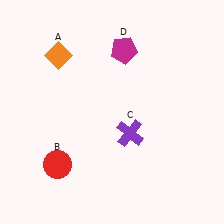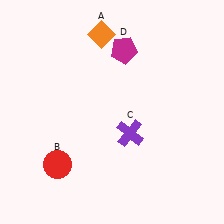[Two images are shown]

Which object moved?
The orange diamond (A) moved right.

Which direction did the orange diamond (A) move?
The orange diamond (A) moved right.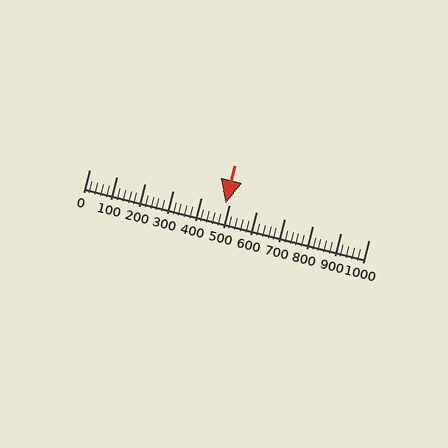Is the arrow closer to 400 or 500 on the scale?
The arrow is closer to 500.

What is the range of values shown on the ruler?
The ruler shows values from 0 to 1000.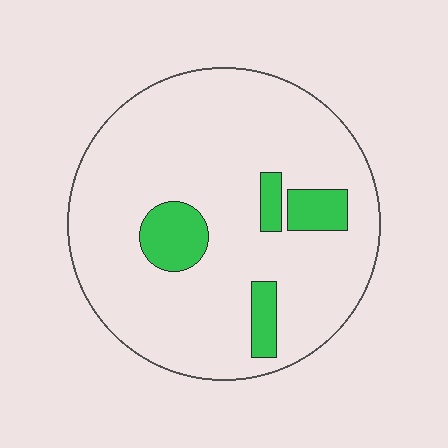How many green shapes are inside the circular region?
4.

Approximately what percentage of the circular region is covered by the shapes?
Approximately 15%.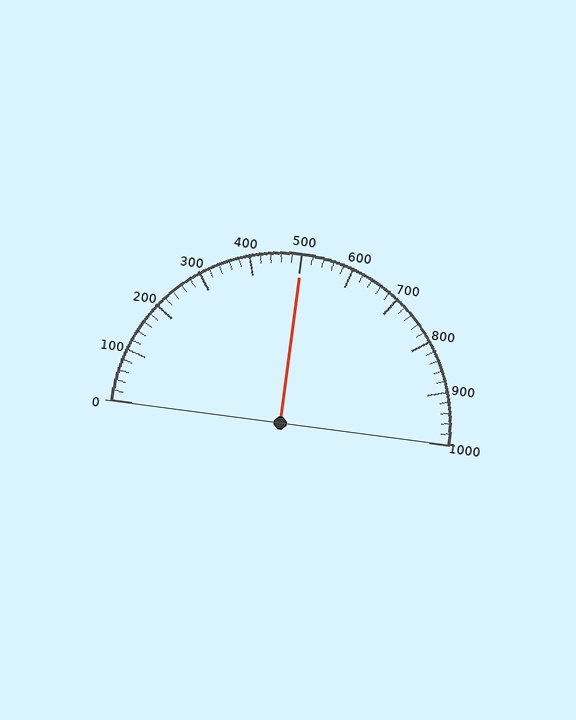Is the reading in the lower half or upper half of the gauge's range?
The reading is in the upper half of the range (0 to 1000).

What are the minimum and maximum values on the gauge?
The gauge ranges from 0 to 1000.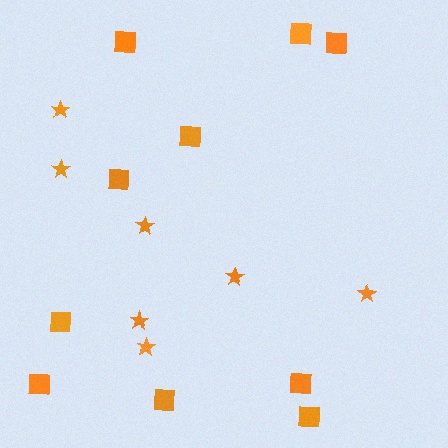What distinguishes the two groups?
There are 2 groups: one group of squares (10) and one group of stars (7).